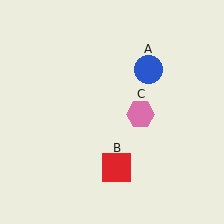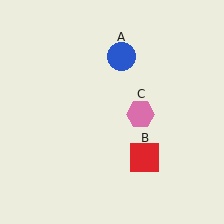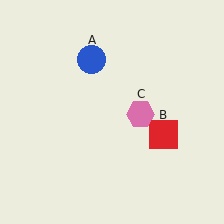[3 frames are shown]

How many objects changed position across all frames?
2 objects changed position: blue circle (object A), red square (object B).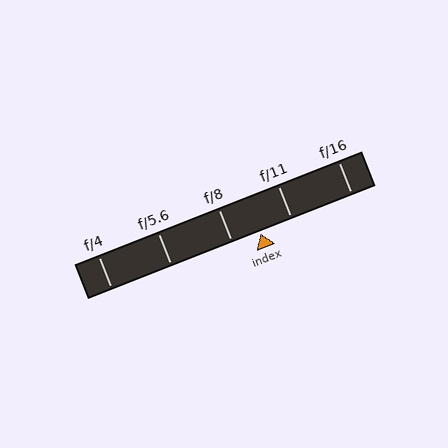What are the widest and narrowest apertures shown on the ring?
The widest aperture shown is f/4 and the narrowest is f/16.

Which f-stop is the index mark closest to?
The index mark is closest to f/8.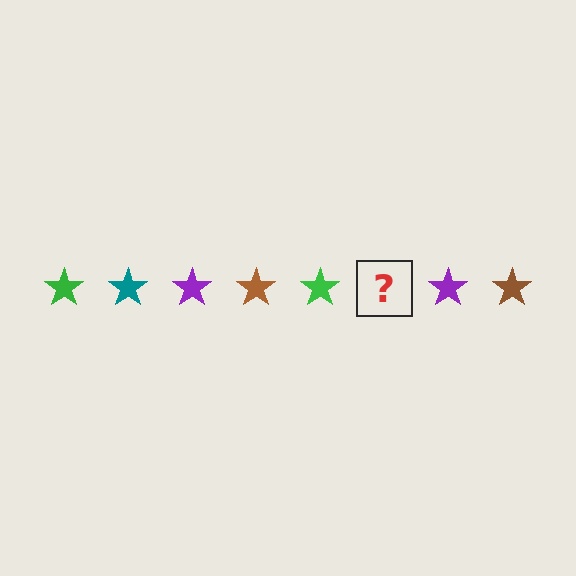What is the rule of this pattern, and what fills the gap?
The rule is that the pattern cycles through green, teal, purple, brown stars. The gap should be filled with a teal star.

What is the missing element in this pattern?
The missing element is a teal star.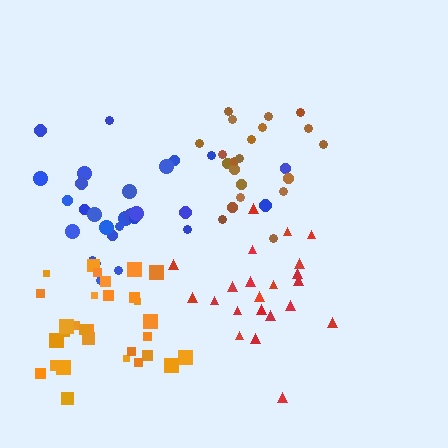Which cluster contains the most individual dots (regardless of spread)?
Orange (30).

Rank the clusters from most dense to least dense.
brown, red, orange, blue.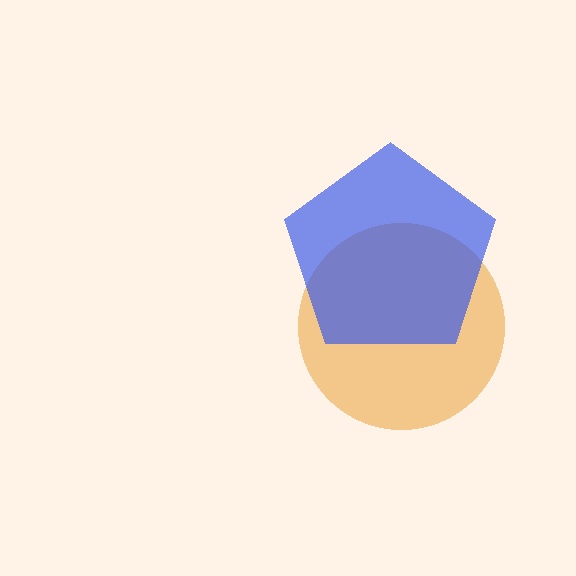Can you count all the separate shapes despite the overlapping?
Yes, there are 2 separate shapes.